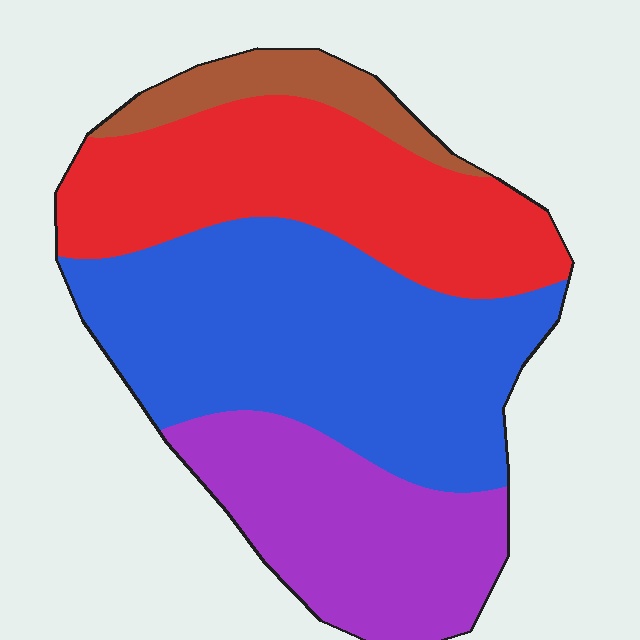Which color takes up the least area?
Brown, at roughly 10%.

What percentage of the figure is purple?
Purple takes up about one quarter (1/4) of the figure.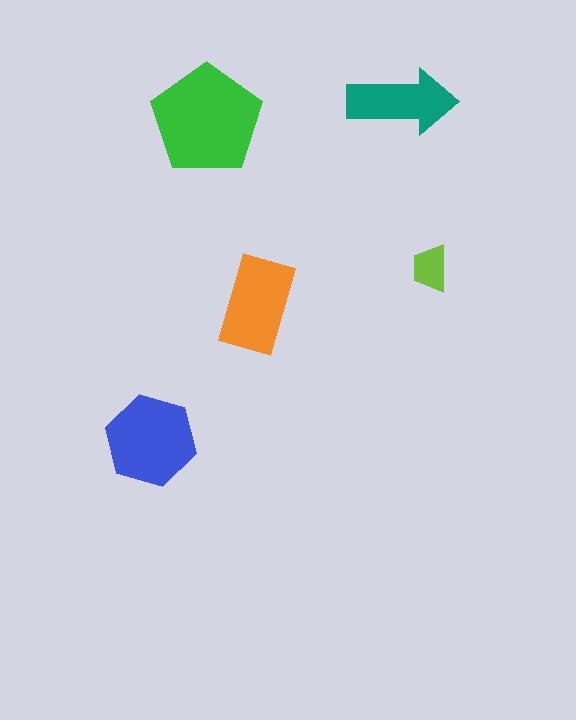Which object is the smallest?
The lime trapezoid.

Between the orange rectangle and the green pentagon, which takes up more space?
The green pentagon.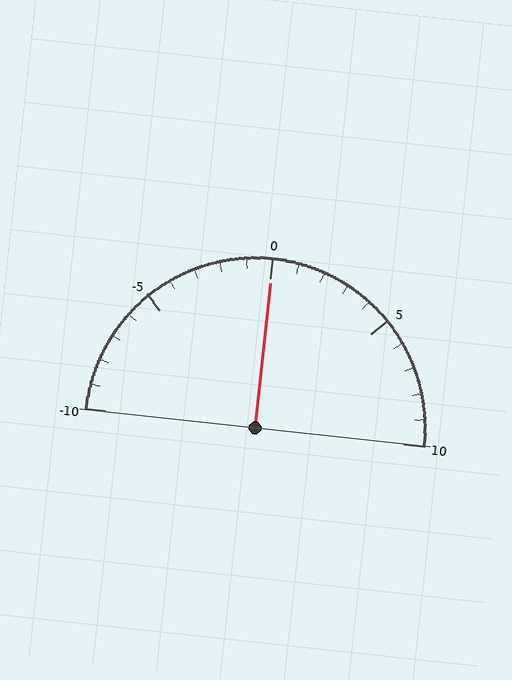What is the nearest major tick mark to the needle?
The nearest major tick mark is 0.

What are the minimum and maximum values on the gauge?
The gauge ranges from -10 to 10.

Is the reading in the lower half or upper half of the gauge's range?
The reading is in the upper half of the range (-10 to 10).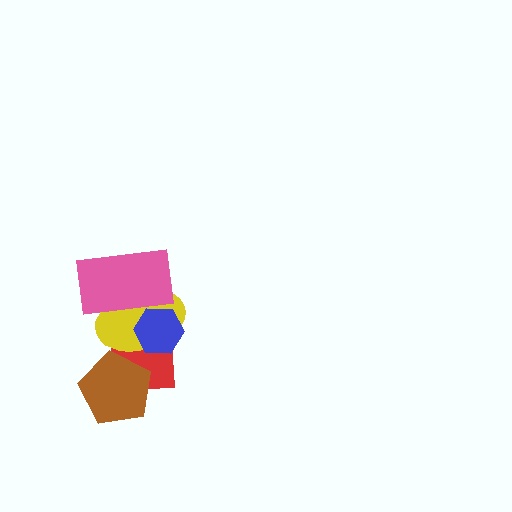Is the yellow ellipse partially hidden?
Yes, it is partially covered by another shape.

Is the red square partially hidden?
Yes, it is partially covered by another shape.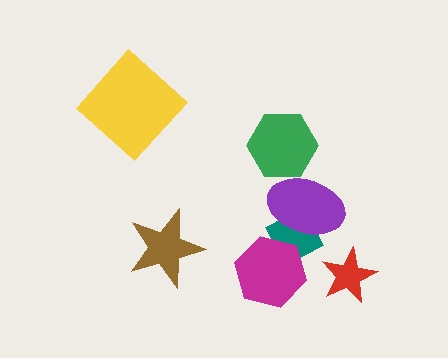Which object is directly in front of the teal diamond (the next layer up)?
The magenta hexagon is directly in front of the teal diamond.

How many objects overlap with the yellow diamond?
0 objects overlap with the yellow diamond.